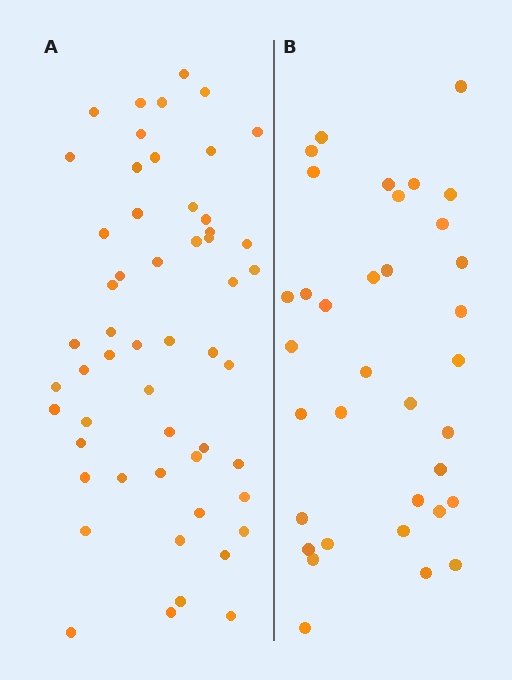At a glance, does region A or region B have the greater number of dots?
Region A (the left region) has more dots.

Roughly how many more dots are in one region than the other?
Region A has approximately 20 more dots than region B.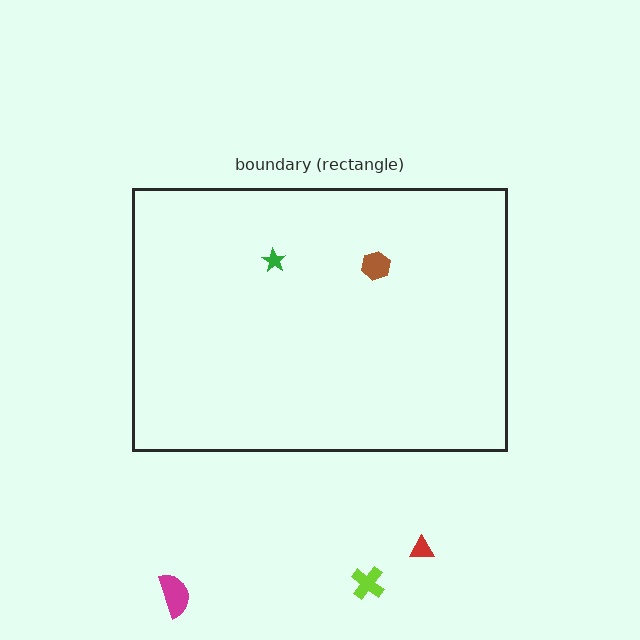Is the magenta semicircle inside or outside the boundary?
Outside.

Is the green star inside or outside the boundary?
Inside.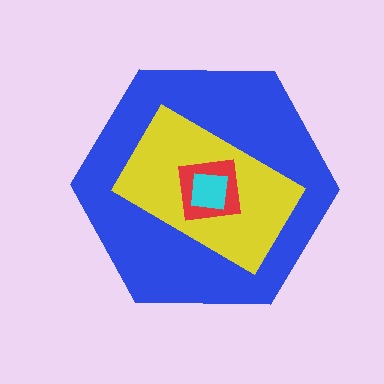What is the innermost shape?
The cyan square.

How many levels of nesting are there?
4.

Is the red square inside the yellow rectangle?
Yes.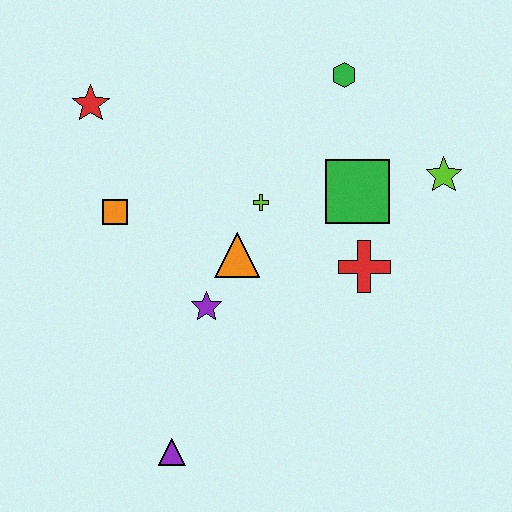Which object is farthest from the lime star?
The purple triangle is farthest from the lime star.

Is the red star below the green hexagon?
Yes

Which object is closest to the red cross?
The green square is closest to the red cross.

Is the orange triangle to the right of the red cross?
No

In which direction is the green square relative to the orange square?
The green square is to the right of the orange square.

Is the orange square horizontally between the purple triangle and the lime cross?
No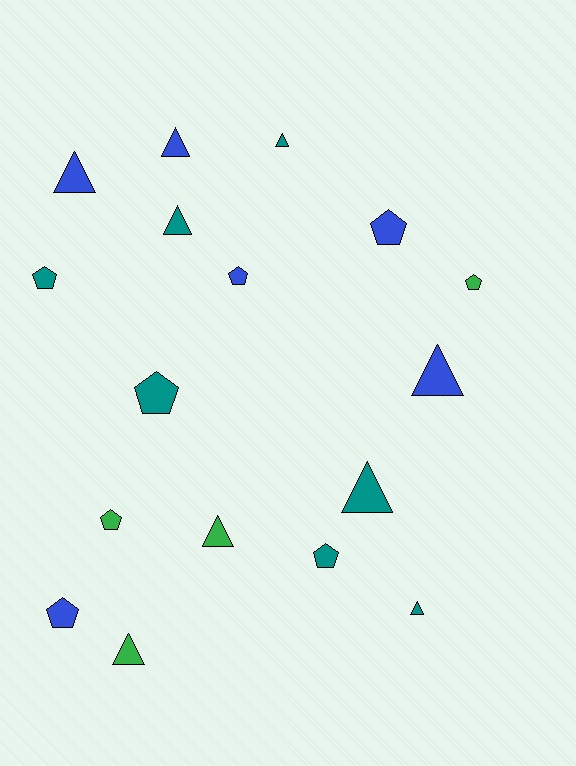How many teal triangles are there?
There are 4 teal triangles.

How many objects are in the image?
There are 17 objects.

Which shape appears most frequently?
Triangle, with 9 objects.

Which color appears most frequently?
Teal, with 7 objects.